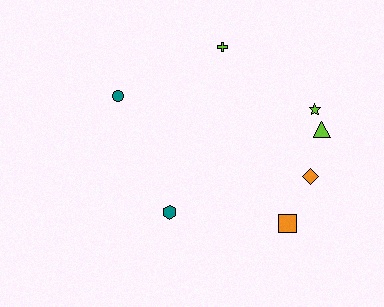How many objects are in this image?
There are 7 objects.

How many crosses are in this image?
There is 1 cross.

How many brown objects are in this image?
There are no brown objects.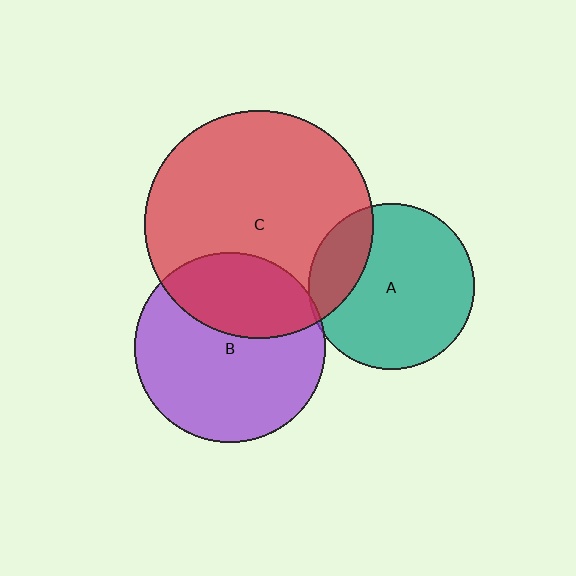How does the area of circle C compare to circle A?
Approximately 1.9 times.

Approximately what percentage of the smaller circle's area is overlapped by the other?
Approximately 35%.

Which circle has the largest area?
Circle C (red).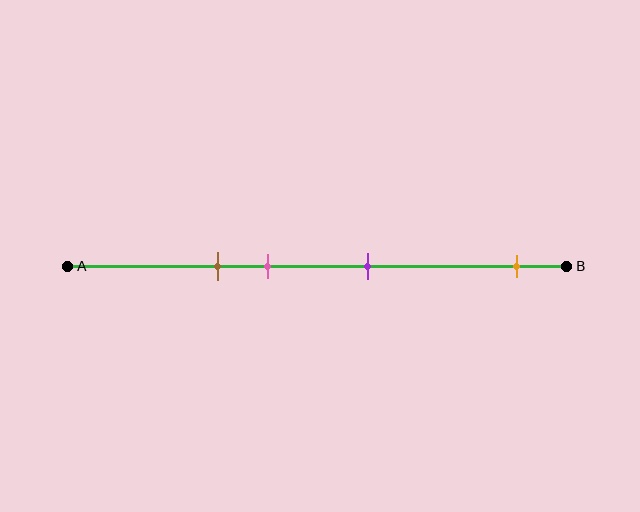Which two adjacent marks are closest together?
The brown and pink marks are the closest adjacent pair.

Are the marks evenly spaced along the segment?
No, the marks are not evenly spaced.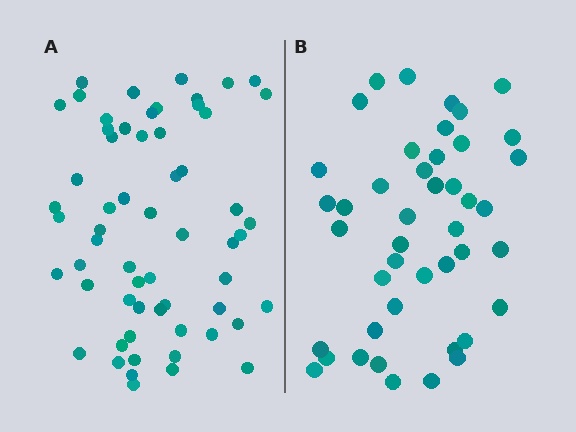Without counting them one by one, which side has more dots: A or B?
Region A (the left region) has more dots.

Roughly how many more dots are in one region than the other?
Region A has approximately 15 more dots than region B.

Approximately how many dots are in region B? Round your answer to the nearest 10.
About 40 dots. (The exact count is 44, which rounds to 40.)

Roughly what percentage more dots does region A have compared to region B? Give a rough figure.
About 35% more.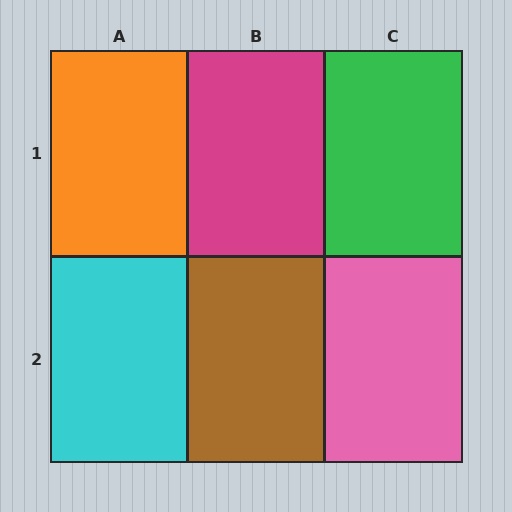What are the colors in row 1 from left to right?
Orange, magenta, green.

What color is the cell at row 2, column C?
Pink.